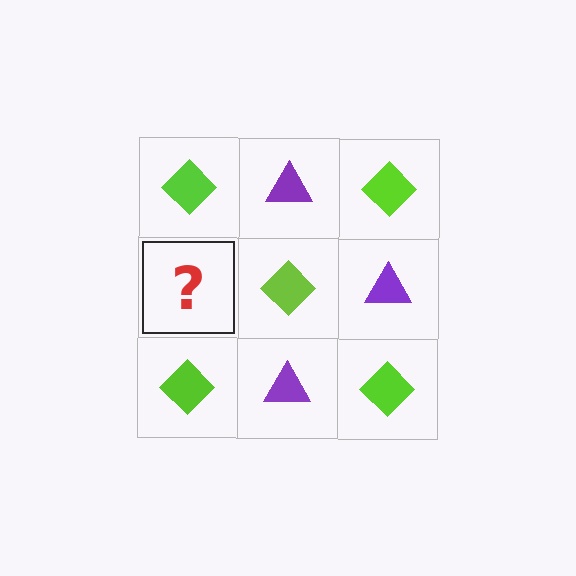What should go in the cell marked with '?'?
The missing cell should contain a purple triangle.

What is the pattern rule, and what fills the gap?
The rule is that it alternates lime diamond and purple triangle in a checkerboard pattern. The gap should be filled with a purple triangle.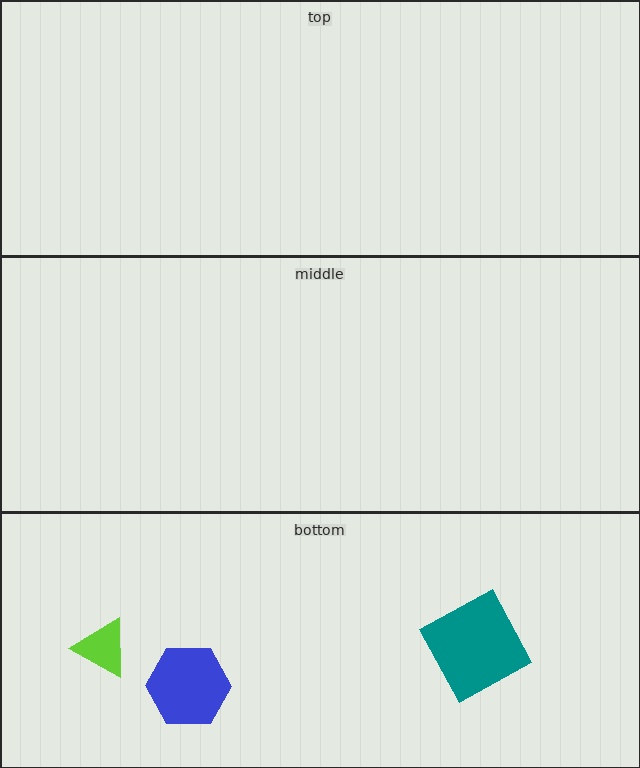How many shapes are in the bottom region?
3.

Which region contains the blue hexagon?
The bottom region.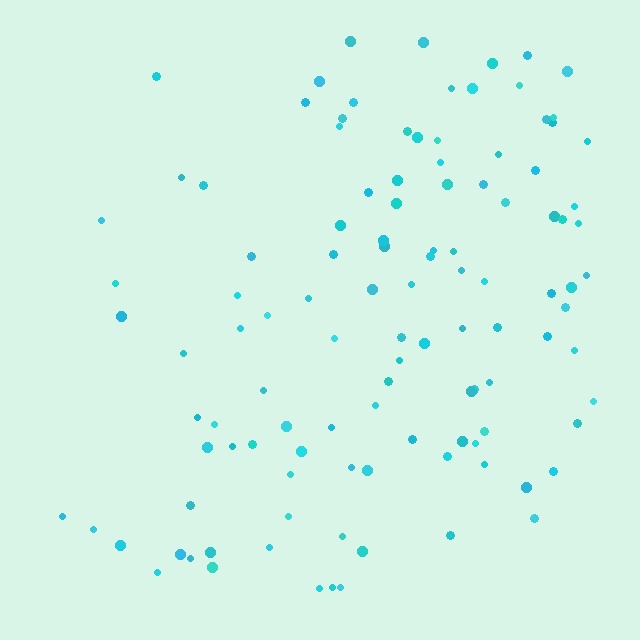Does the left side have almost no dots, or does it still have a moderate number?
Still a moderate number, just noticeably fewer than the right.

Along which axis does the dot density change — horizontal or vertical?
Horizontal.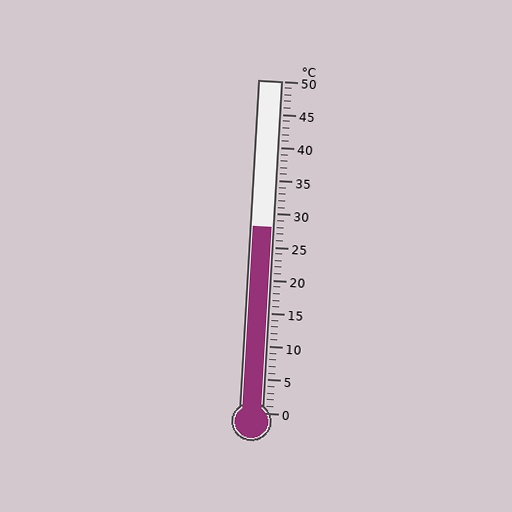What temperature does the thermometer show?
The thermometer shows approximately 28°C.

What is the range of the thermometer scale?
The thermometer scale ranges from 0°C to 50°C.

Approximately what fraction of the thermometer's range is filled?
The thermometer is filled to approximately 55% of its range.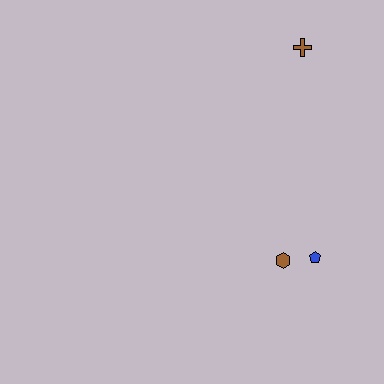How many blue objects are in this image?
There is 1 blue object.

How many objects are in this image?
There are 3 objects.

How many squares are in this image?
There are no squares.